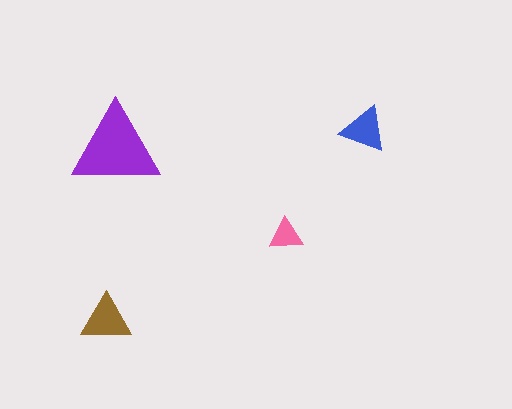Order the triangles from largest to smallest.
the purple one, the brown one, the blue one, the pink one.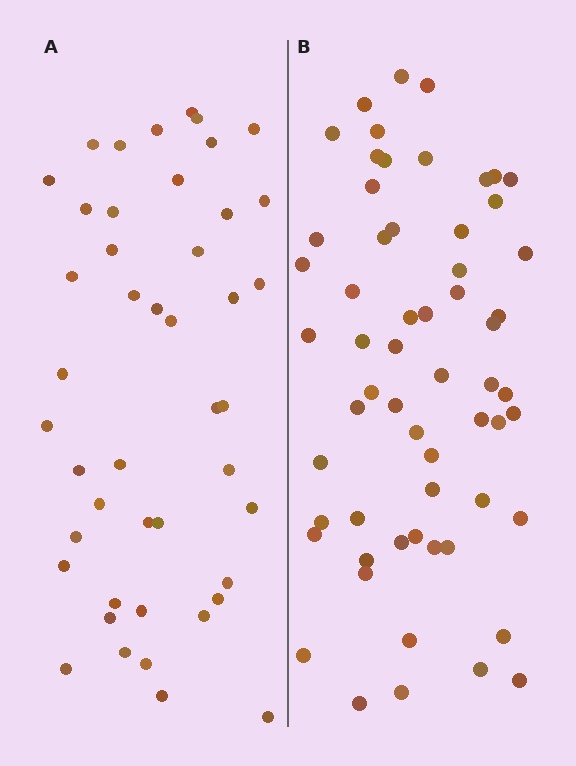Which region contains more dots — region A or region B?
Region B (the right region) has more dots.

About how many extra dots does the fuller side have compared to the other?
Region B has approximately 15 more dots than region A.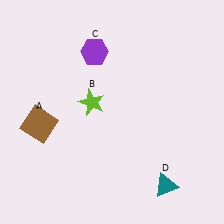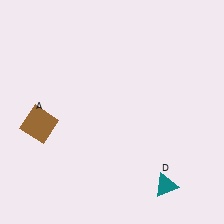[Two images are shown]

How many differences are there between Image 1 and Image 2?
There are 2 differences between the two images.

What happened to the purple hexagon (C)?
The purple hexagon (C) was removed in Image 2. It was in the top-left area of Image 1.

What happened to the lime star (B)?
The lime star (B) was removed in Image 2. It was in the top-left area of Image 1.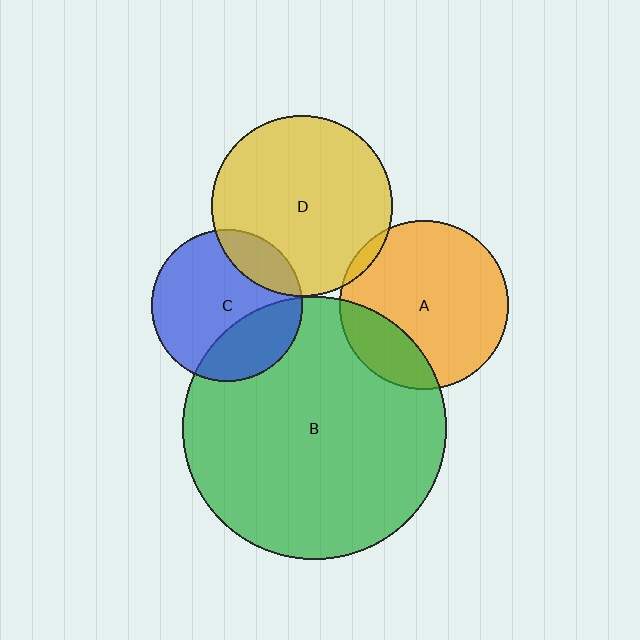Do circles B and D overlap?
Yes.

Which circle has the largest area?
Circle B (green).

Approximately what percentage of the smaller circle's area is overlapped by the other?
Approximately 5%.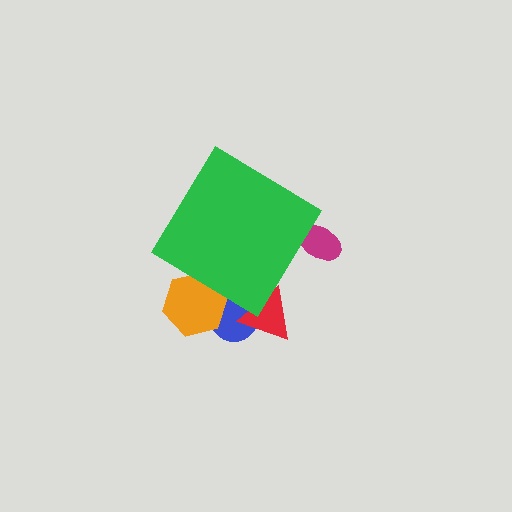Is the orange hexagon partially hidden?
Yes, the orange hexagon is partially hidden behind the green diamond.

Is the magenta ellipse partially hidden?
Yes, the magenta ellipse is partially hidden behind the green diamond.